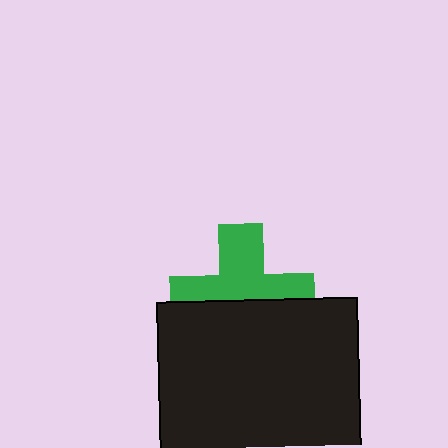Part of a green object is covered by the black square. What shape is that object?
It is a cross.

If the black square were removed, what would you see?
You would see the complete green cross.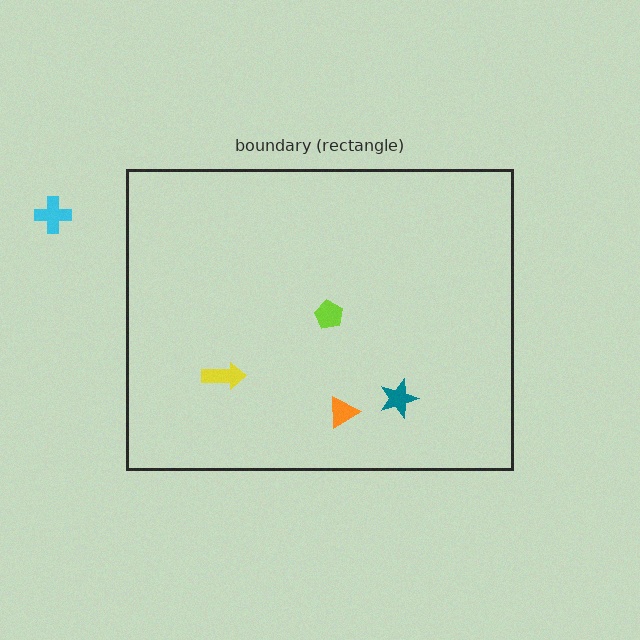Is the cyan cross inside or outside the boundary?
Outside.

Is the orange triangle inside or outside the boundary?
Inside.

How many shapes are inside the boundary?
4 inside, 1 outside.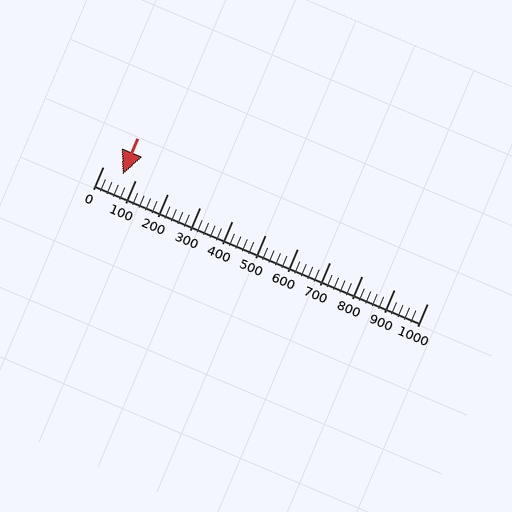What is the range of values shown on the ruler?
The ruler shows values from 0 to 1000.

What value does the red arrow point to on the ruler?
The red arrow points to approximately 60.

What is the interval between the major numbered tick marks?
The major tick marks are spaced 100 units apart.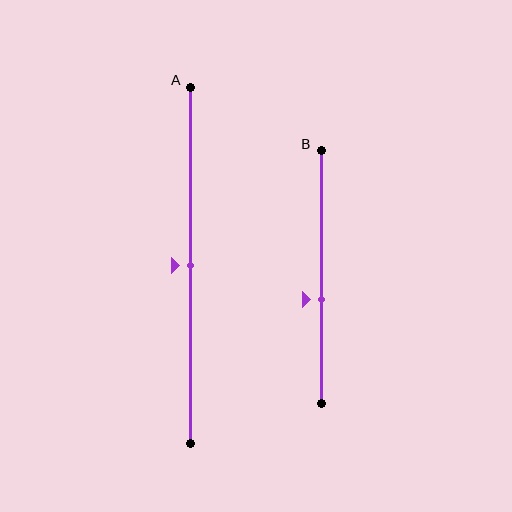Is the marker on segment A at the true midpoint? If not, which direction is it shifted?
Yes, the marker on segment A is at the true midpoint.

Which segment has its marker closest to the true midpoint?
Segment A has its marker closest to the true midpoint.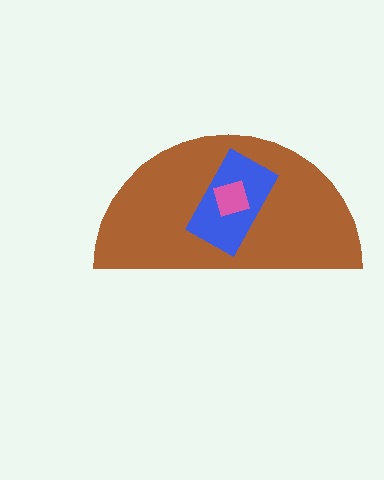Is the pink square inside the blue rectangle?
Yes.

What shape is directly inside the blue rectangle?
The pink square.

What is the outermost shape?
The brown semicircle.